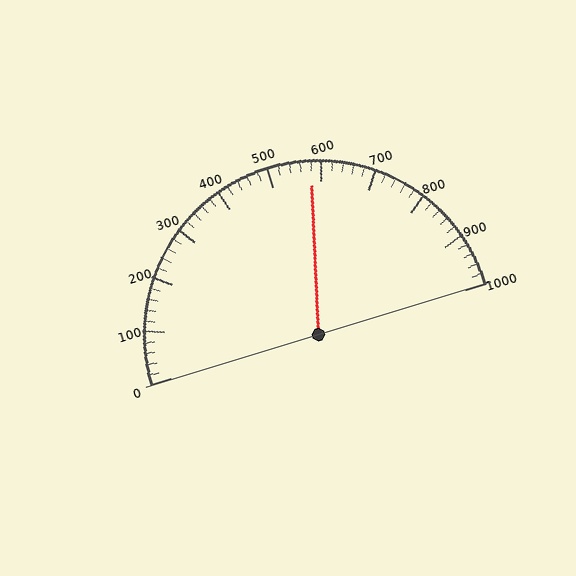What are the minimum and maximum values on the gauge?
The gauge ranges from 0 to 1000.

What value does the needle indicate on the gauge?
The needle indicates approximately 580.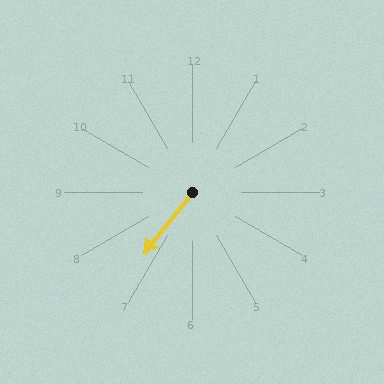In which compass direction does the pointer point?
Southwest.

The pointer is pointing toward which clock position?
Roughly 7 o'clock.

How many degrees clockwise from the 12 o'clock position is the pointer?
Approximately 218 degrees.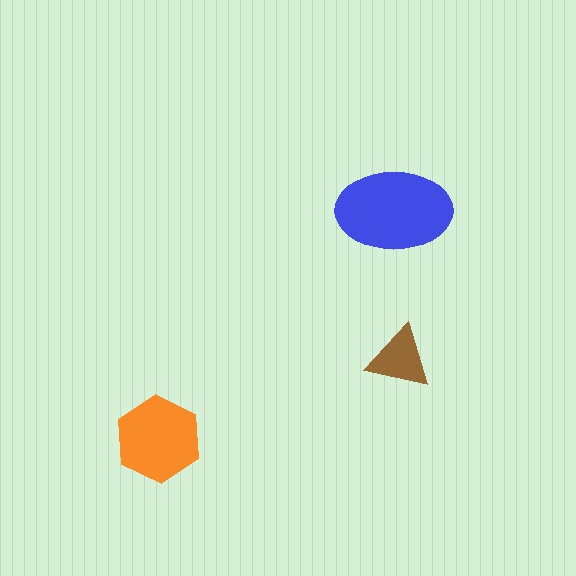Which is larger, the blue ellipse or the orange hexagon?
The blue ellipse.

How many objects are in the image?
There are 3 objects in the image.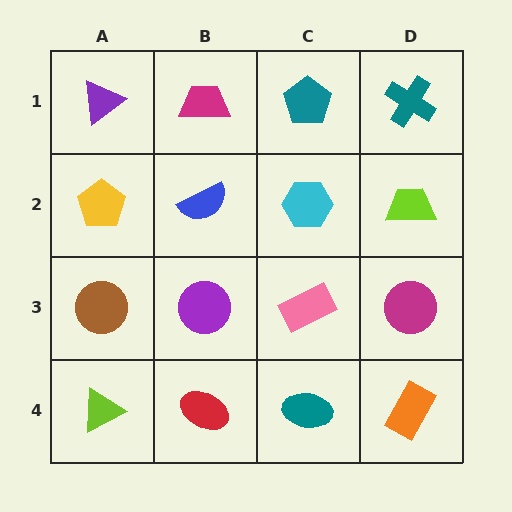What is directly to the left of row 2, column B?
A yellow pentagon.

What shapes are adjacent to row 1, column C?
A cyan hexagon (row 2, column C), a magenta trapezoid (row 1, column B), a teal cross (row 1, column D).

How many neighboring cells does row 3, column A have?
3.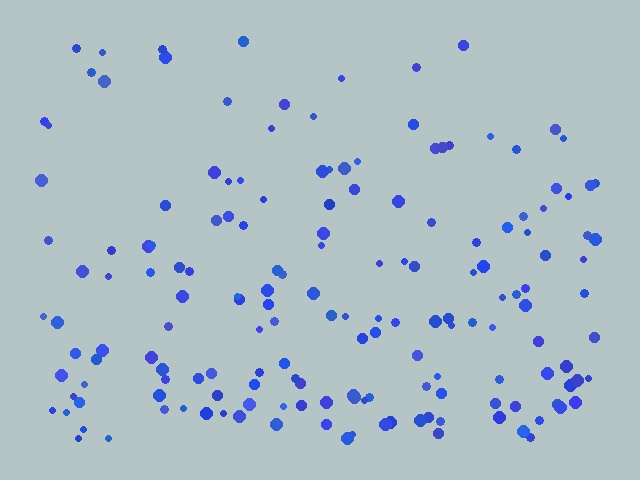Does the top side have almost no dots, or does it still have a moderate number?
Still a moderate number, just noticeably fewer than the bottom.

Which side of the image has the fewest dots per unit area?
The top.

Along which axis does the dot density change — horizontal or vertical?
Vertical.